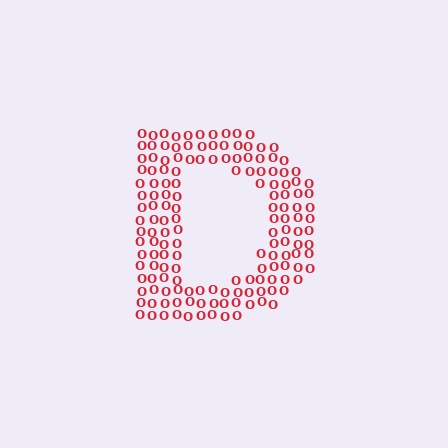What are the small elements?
The small elements are letter O's.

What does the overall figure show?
The overall figure shows the letter D.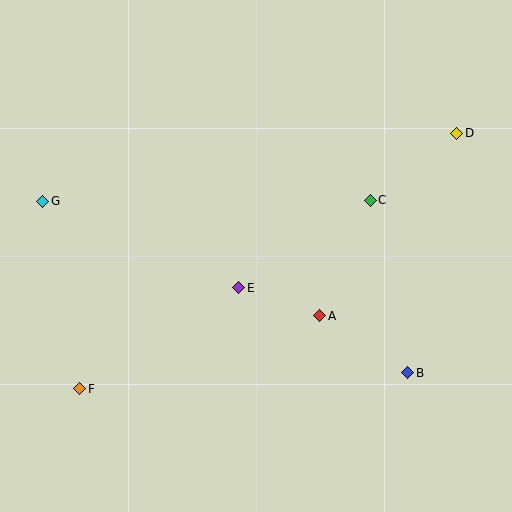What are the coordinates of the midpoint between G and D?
The midpoint between G and D is at (250, 167).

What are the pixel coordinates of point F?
Point F is at (80, 389).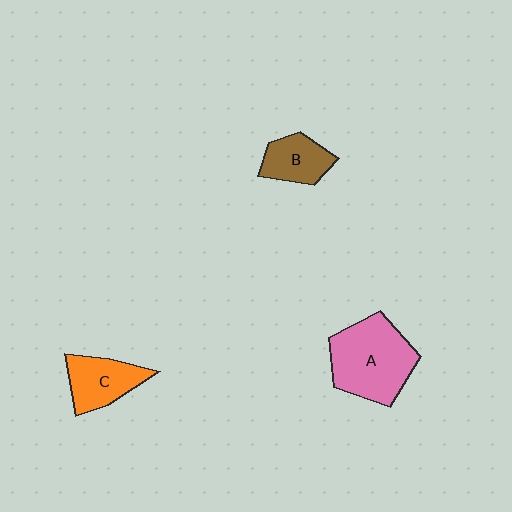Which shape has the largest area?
Shape A (pink).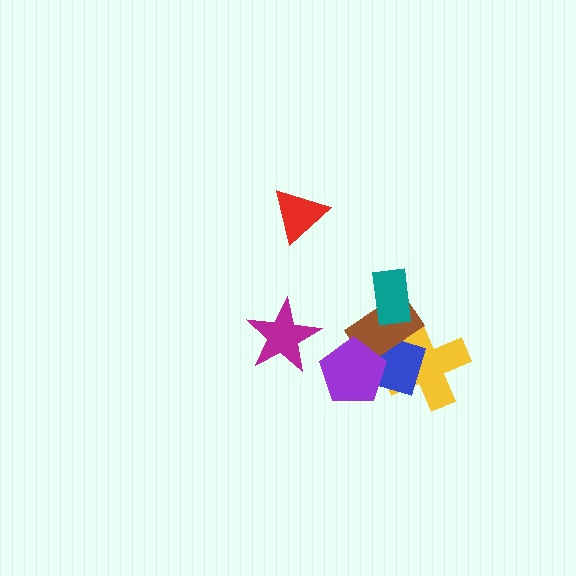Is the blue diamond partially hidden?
Yes, it is partially covered by another shape.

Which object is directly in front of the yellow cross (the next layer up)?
The blue diamond is directly in front of the yellow cross.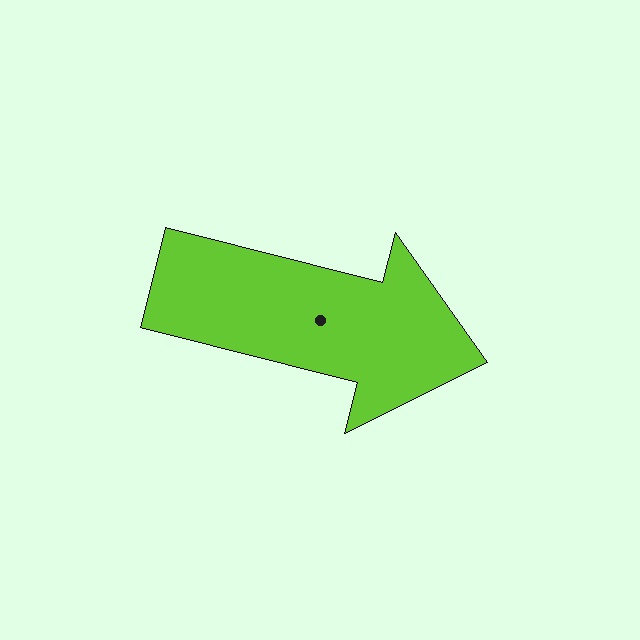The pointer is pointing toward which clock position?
Roughly 3 o'clock.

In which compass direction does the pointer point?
East.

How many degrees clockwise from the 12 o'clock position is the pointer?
Approximately 104 degrees.